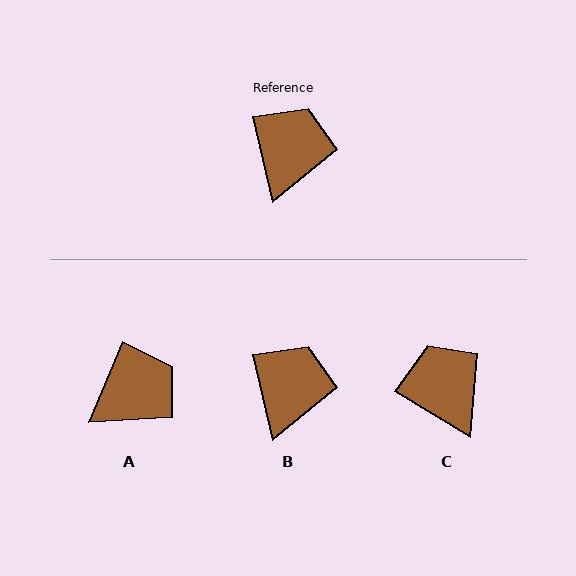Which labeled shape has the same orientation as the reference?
B.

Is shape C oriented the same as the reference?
No, it is off by about 46 degrees.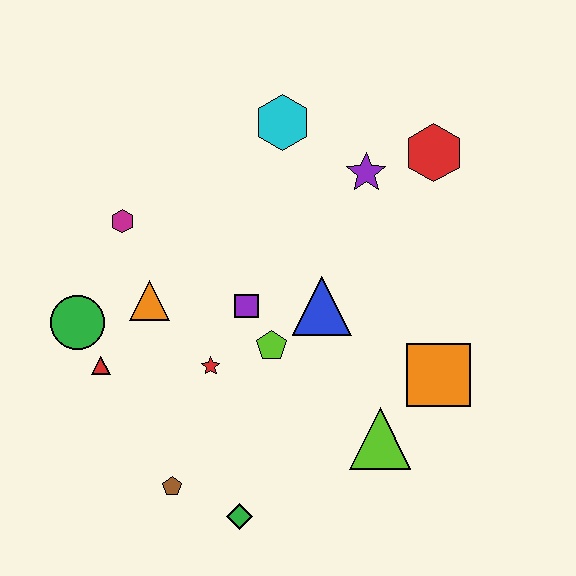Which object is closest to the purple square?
The lime pentagon is closest to the purple square.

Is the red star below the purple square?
Yes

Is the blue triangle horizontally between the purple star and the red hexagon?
No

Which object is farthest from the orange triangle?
The red hexagon is farthest from the orange triangle.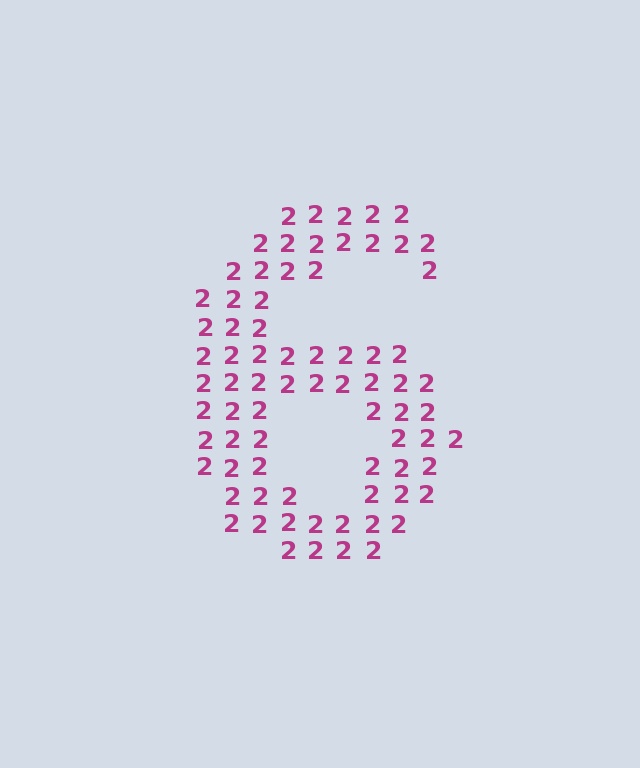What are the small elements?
The small elements are digit 2's.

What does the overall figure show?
The overall figure shows the digit 6.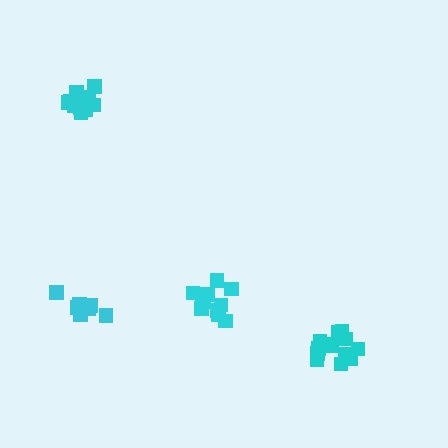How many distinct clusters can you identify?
There are 4 distinct clusters.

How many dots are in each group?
Group 1: 14 dots, Group 2: 12 dots, Group 3: 10 dots, Group 4: 13 dots (49 total).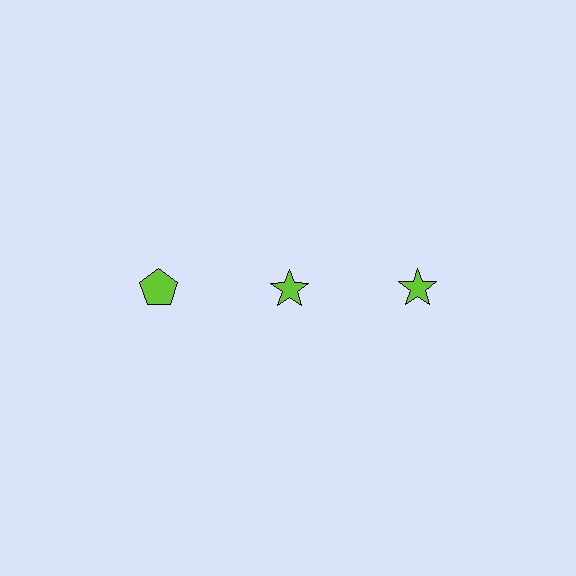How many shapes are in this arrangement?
There are 3 shapes arranged in a grid pattern.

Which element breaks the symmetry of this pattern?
The lime pentagon in the top row, leftmost column breaks the symmetry. All other shapes are lime stars.